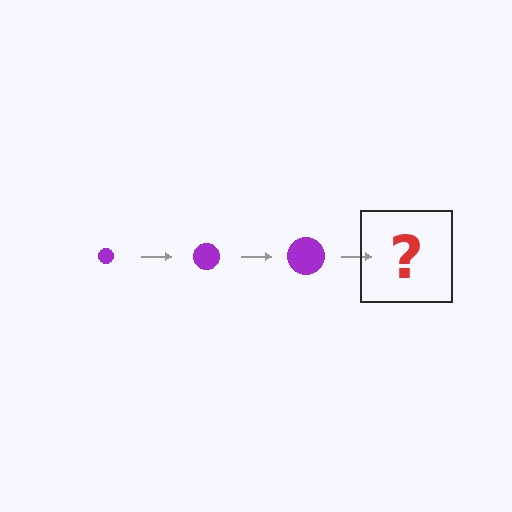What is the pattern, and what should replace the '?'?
The pattern is that the circle gets progressively larger each step. The '?' should be a purple circle, larger than the previous one.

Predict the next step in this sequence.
The next step is a purple circle, larger than the previous one.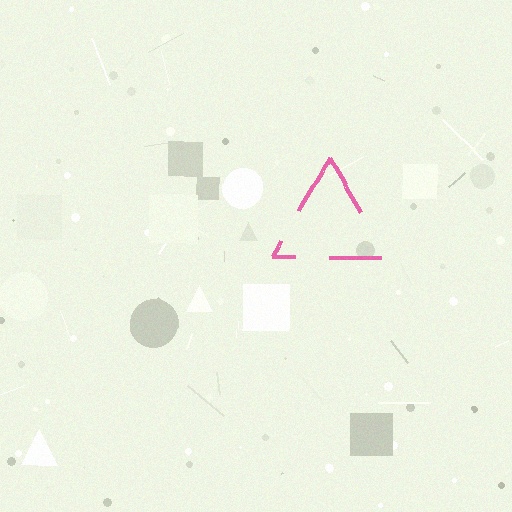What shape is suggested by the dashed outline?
The dashed outline suggests a triangle.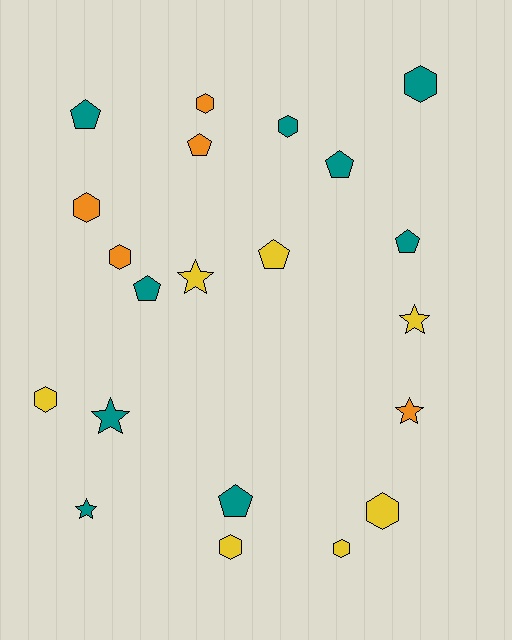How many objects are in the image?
There are 21 objects.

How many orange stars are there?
There is 1 orange star.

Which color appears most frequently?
Teal, with 9 objects.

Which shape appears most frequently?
Hexagon, with 9 objects.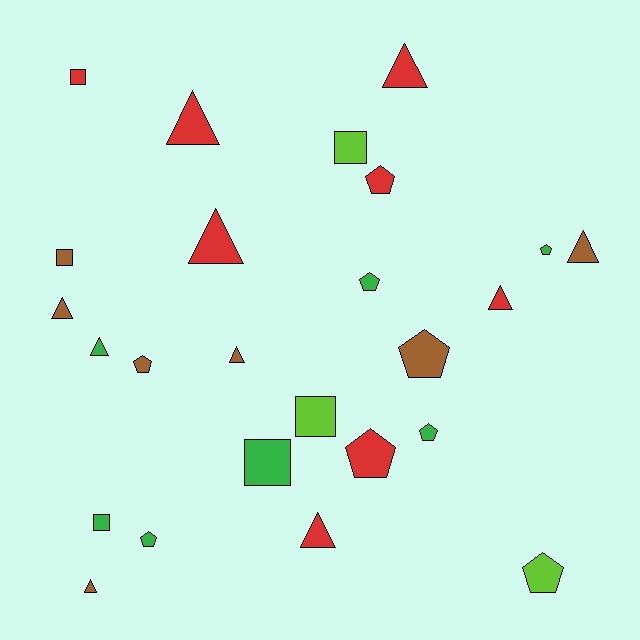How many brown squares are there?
There is 1 brown square.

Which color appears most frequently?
Red, with 8 objects.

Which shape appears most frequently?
Triangle, with 10 objects.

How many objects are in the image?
There are 25 objects.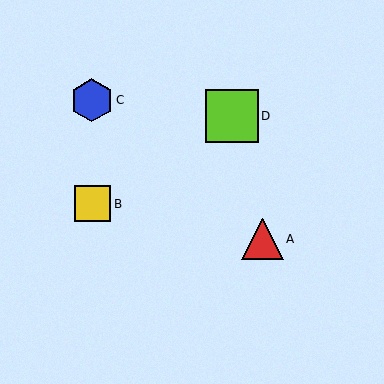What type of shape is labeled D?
Shape D is a lime square.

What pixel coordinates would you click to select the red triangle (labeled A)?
Click at (263, 239) to select the red triangle A.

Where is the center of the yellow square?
The center of the yellow square is at (93, 204).